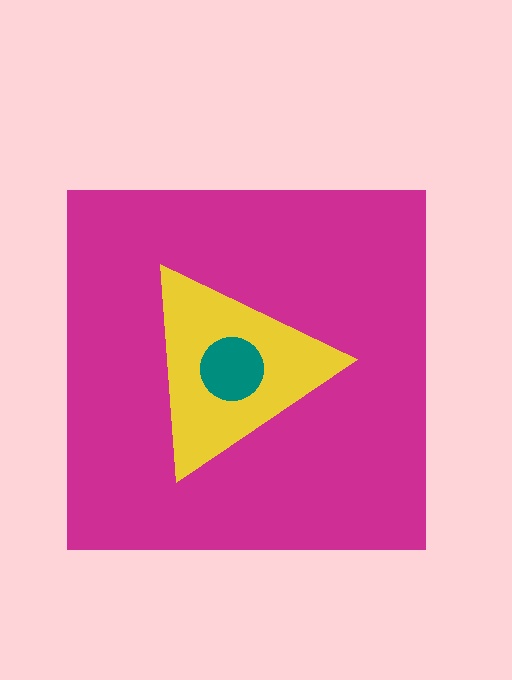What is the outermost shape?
The magenta square.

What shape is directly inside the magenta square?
The yellow triangle.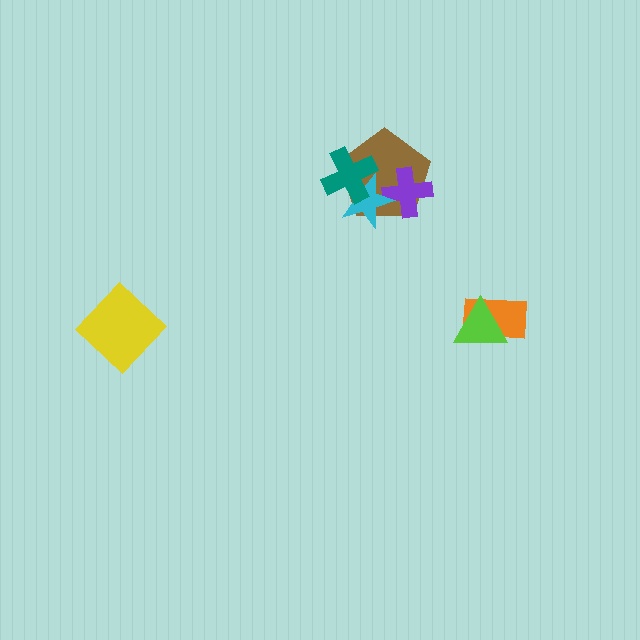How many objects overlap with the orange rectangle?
1 object overlaps with the orange rectangle.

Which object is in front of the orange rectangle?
The lime triangle is in front of the orange rectangle.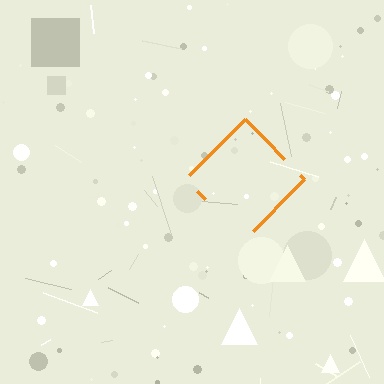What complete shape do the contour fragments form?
The contour fragments form a diamond.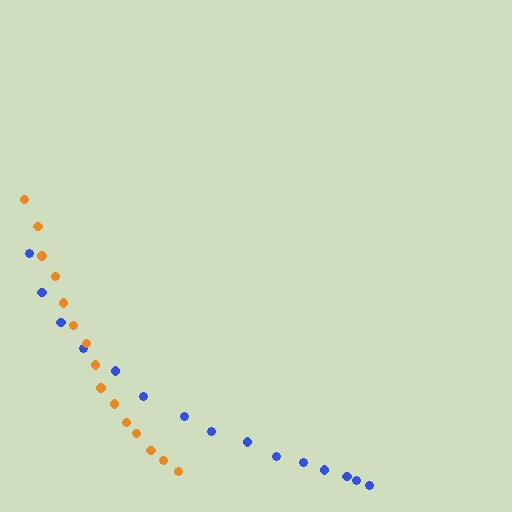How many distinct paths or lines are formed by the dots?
There are 2 distinct paths.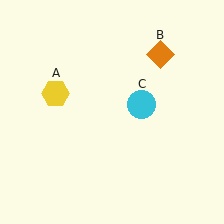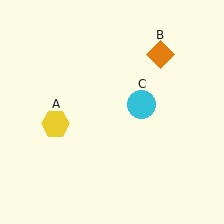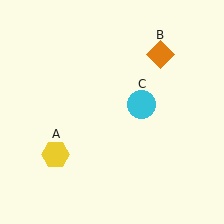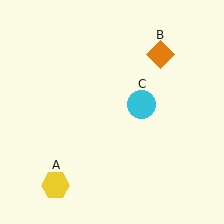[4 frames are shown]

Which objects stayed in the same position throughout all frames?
Orange diamond (object B) and cyan circle (object C) remained stationary.